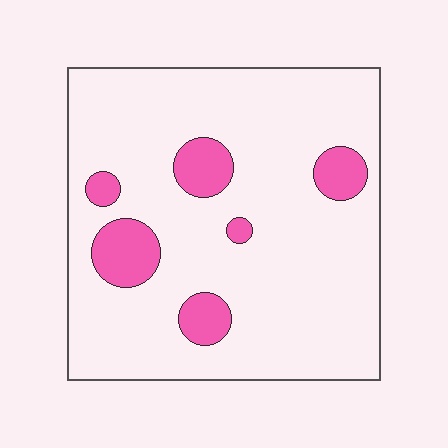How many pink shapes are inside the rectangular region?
6.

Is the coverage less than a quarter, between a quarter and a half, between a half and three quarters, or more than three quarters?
Less than a quarter.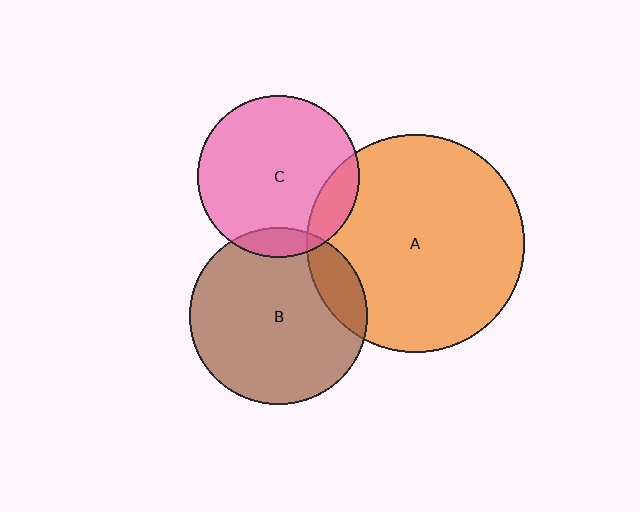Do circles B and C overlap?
Yes.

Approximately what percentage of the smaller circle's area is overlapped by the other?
Approximately 10%.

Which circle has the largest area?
Circle A (orange).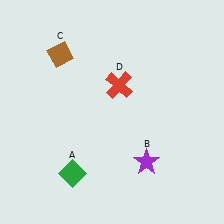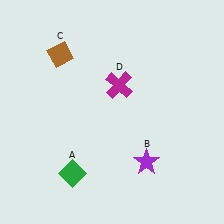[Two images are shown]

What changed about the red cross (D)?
In Image 1, D is red. In Image 2, it changed to magenta.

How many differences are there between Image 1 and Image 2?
There is 1 difference between the two images.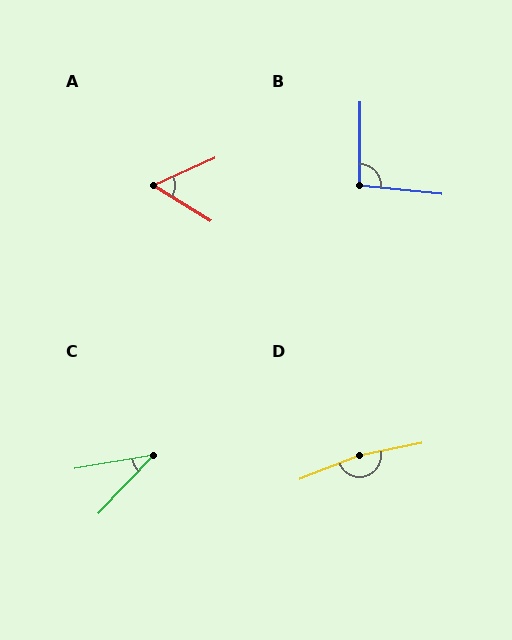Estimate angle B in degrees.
Approximately 96 degrees.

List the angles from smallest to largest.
C (37°), A (56°), B (96°), D (170°).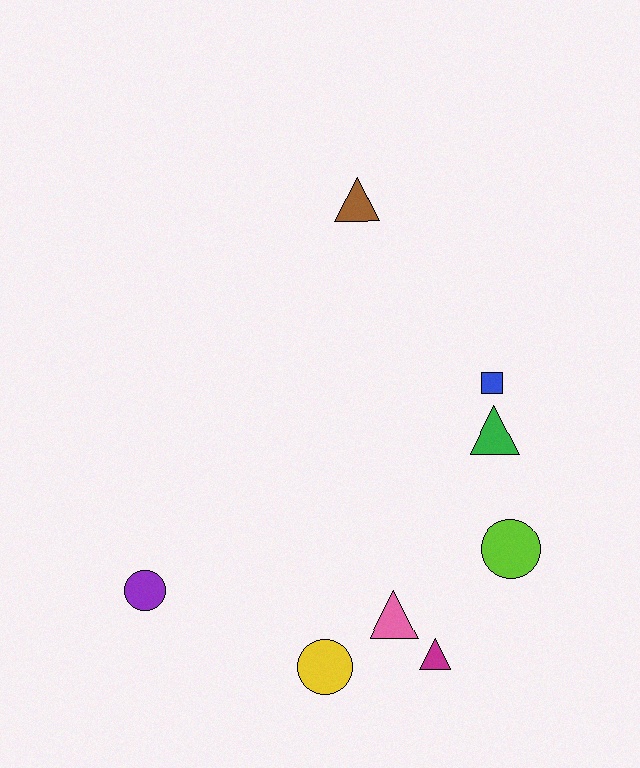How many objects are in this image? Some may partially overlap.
There are 8 objects.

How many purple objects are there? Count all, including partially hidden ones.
There is 1 purple object.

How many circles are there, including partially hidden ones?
There are 3 circles.